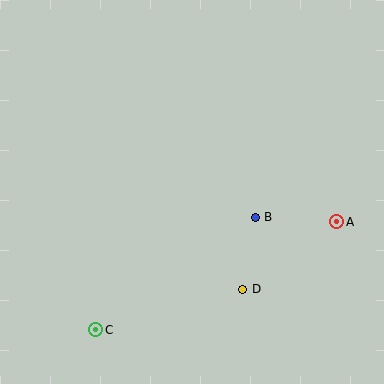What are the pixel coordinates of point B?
Point B is at (255, 217).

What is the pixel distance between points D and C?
The distance between D and C is 152 pixels.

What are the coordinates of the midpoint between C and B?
The midpoint between C and B is at (176, 274).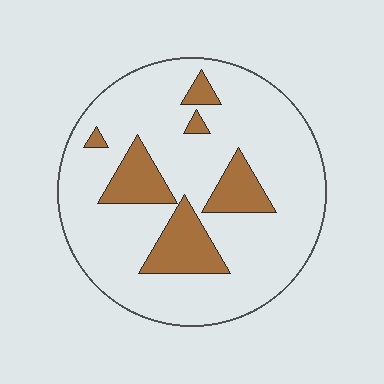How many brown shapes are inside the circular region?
6.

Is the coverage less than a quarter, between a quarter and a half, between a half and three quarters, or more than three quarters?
Less than a quarter.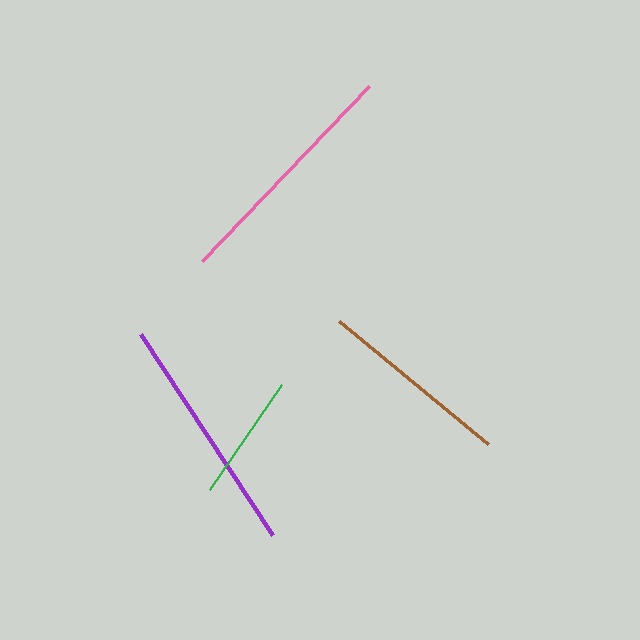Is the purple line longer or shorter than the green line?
The purple line is longer than the green line.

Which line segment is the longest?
The pink line is the longest at approximately 242 pixels.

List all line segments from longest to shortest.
From longest to shortest: pink, purple, brown, green.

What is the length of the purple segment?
The purple segment is approximately 240 pixels long.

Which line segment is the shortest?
The green line is the shortest at approximately 128 pixels.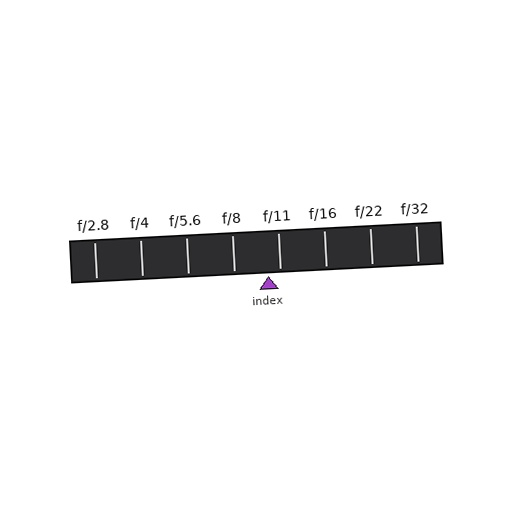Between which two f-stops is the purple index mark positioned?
The index mark is between f/8 and f/11.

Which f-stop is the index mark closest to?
The index mark is closest to f/11.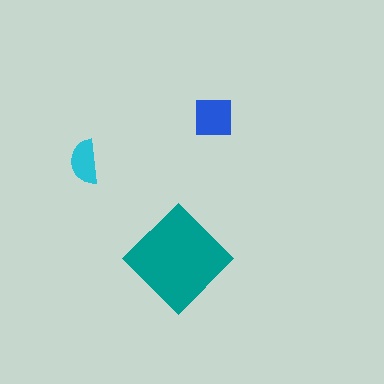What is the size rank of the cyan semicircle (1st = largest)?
3rd.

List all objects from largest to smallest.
The teal diamond, the blue square, the cyan semicircle.